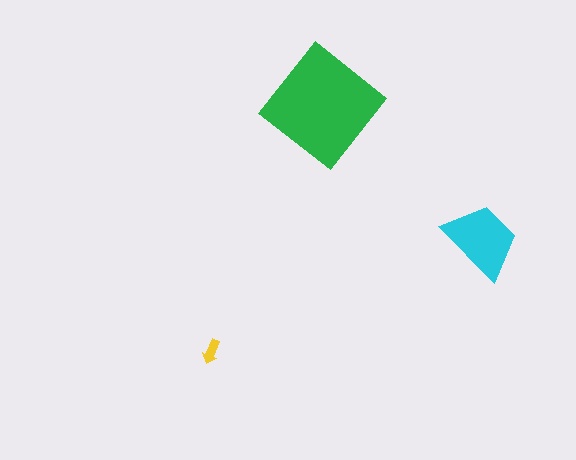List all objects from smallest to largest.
The yellow arrow, the cyan trapezoid, the green diamond.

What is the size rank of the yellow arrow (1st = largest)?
3rd.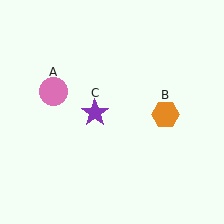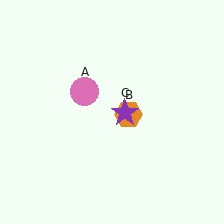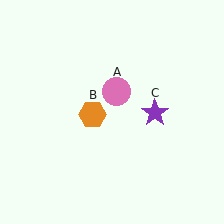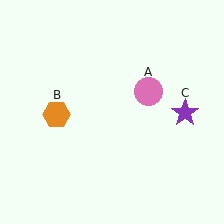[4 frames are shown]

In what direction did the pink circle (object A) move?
The pink circle (object A) moved right.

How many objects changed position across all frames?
3 objects changed position: pink circle (object A), orange hexagon (object B), purple star (object C).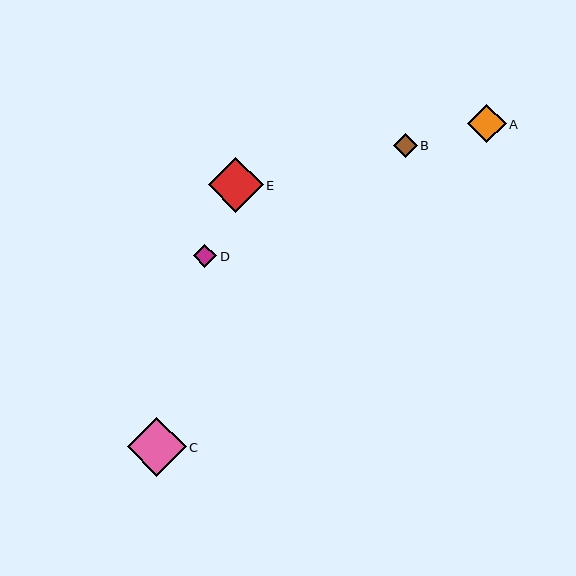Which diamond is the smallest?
Diamond D is the smallest with a size of approximately 23 pixels.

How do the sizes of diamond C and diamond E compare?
Diamond C and diamond E are approximately the same size.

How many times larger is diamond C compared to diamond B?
Diamond C is approximately 2.4 times the size of diamond B.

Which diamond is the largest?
Diamond C is the largest with a size of approximately 58 pixels.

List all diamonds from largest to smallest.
From largest to smallest: C, E, A, B, D.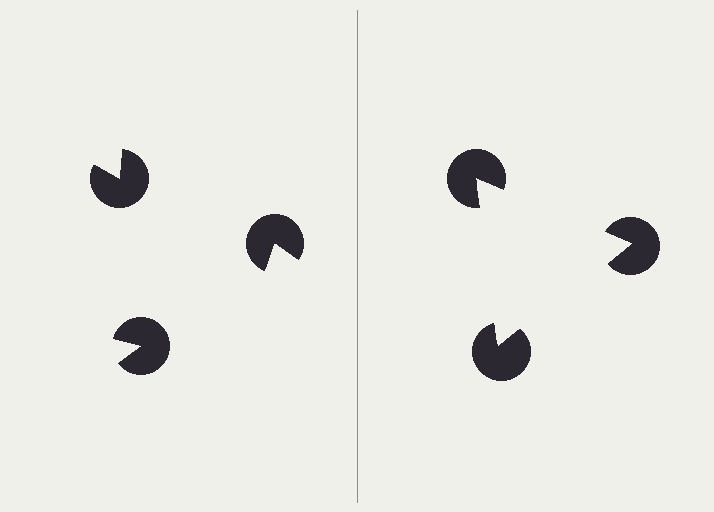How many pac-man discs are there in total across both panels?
6 — 3 on each side.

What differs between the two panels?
The pac-man discs are positioned identically on both sides; only the wedge orientations differ. On the right they align to a triangle; on the left they are misaligned.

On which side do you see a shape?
An illusory triangle appears on the right side. On the left side the wedge cuts are rotated, so no coherent shape forms.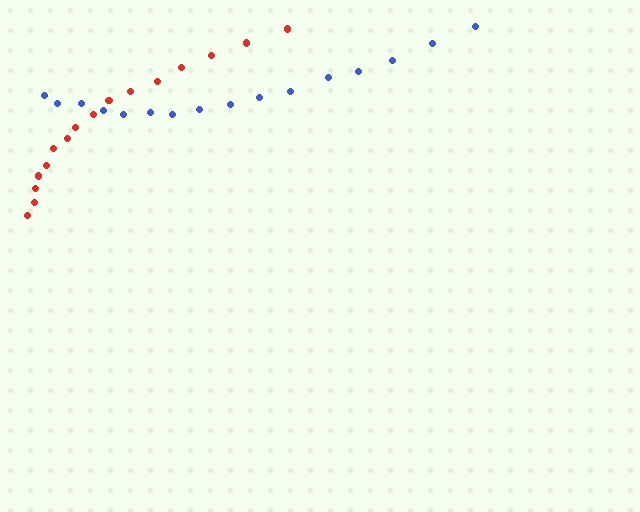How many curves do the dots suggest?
There are 2 distinct paths.